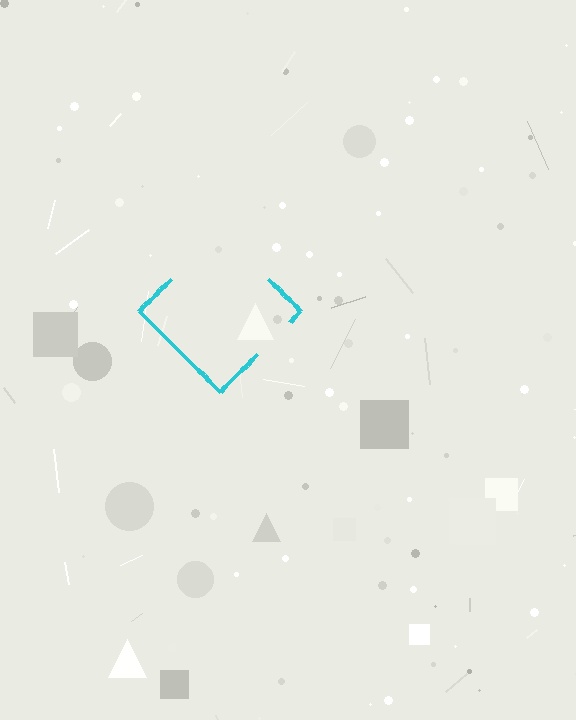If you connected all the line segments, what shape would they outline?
They would outline a diamond.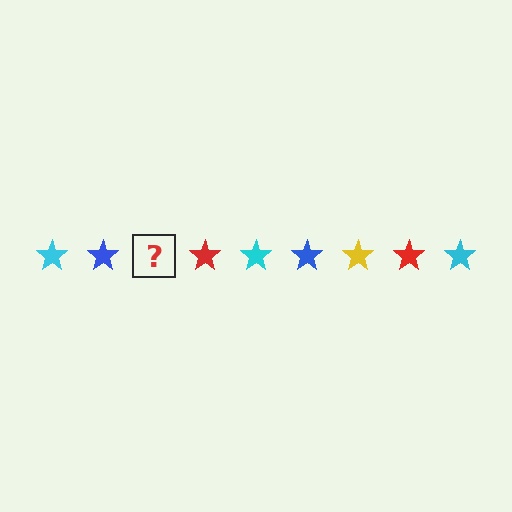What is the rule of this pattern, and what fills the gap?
The rule is that the pattern cycles through cyan, blue, yellow, red stars. The gap should be filled with a yellow star.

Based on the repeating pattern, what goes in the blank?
The blank should be a yellow star.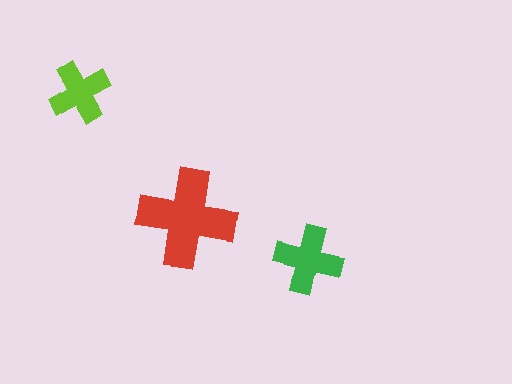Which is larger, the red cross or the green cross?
The red one.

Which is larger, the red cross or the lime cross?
The red one.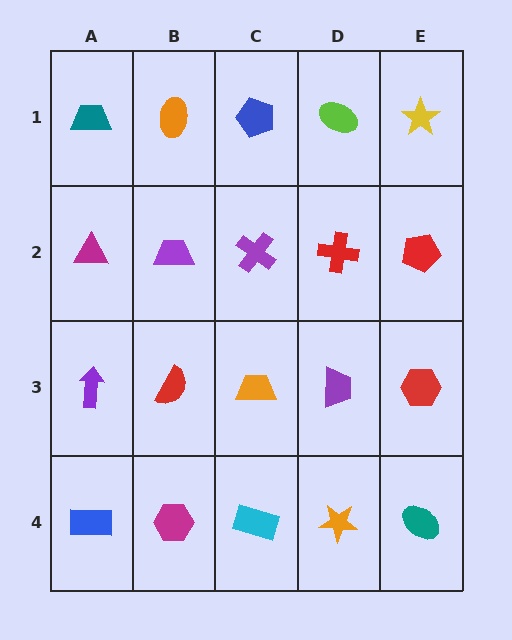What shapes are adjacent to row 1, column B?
A purple trapezoid (row 2, column B), a teal trapezoid (row 1, column A), a blue pentagon (row 1, column C).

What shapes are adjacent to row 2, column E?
A yellow star (row 1, column E), a red hexagon (row 3, column E), a red cross (row 2, column D).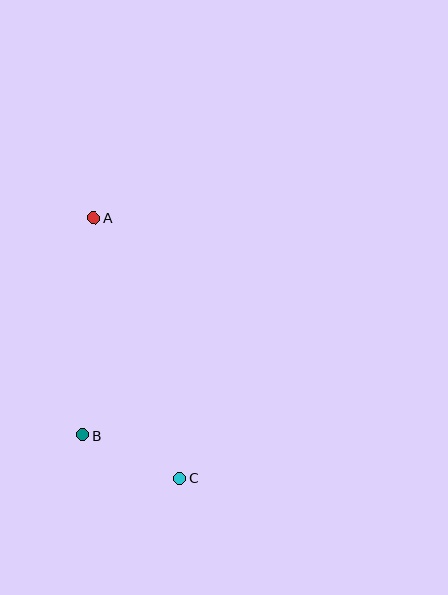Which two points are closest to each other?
Points B and C are closest to each other.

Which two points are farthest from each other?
Points A and C are farthest from each other.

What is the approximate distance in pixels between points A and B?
The distance between A and B is approximately 217 pixels.